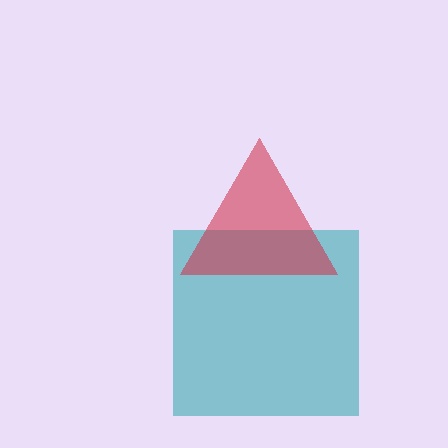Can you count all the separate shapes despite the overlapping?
Yes, there are 2 separate shapes.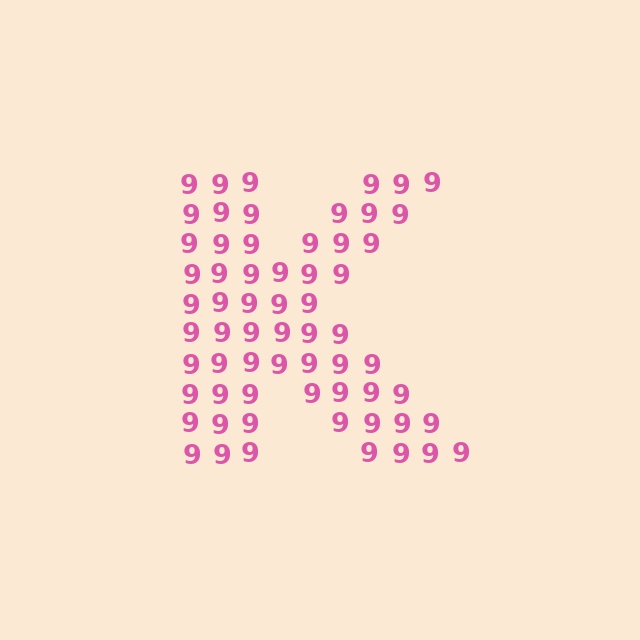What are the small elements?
The small elements are digit 9's.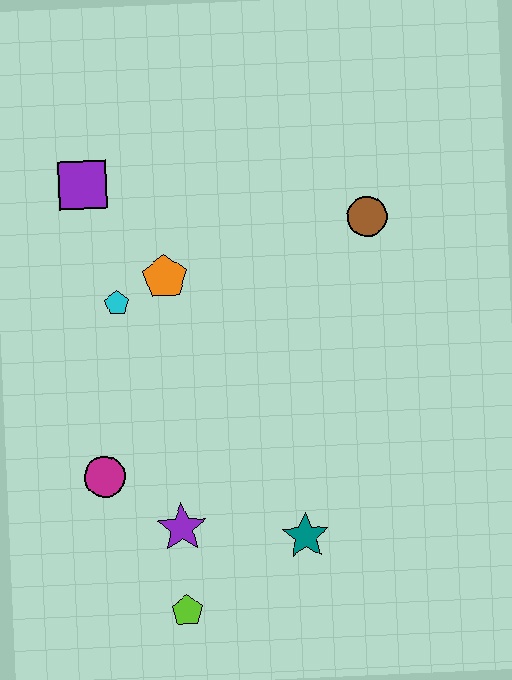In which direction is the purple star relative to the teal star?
The purple star is to the left of the teal star.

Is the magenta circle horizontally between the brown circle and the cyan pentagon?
No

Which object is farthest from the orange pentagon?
The lime pentagon is farthest from the orange pentagon.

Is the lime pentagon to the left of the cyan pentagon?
No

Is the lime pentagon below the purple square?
Yes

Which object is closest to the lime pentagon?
The purple star is closest to the lime pentagon.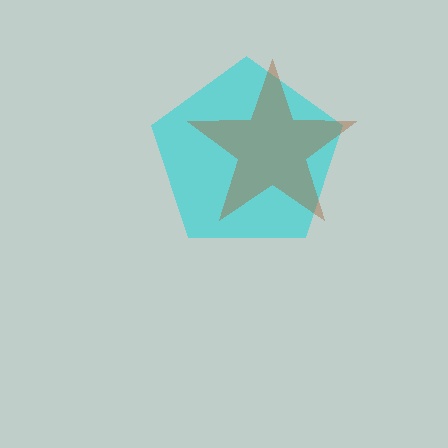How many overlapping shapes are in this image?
There are 2 overlapping shapes in the image.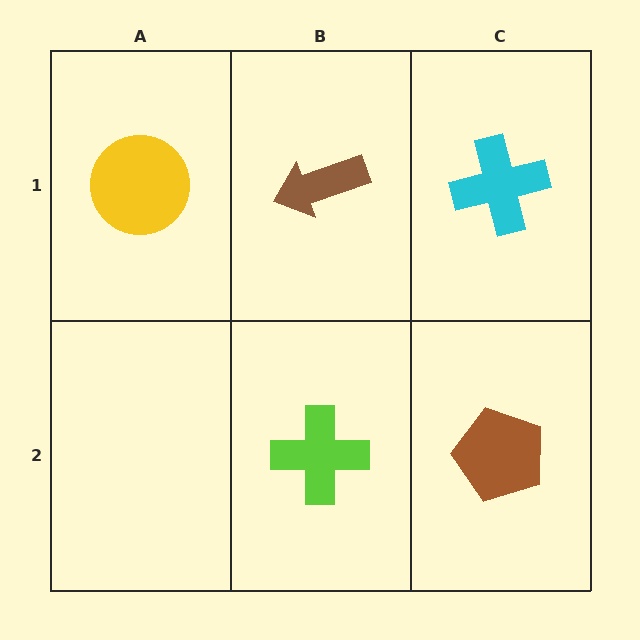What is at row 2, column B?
A lime cross.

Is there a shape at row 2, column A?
No, that cell is empty.